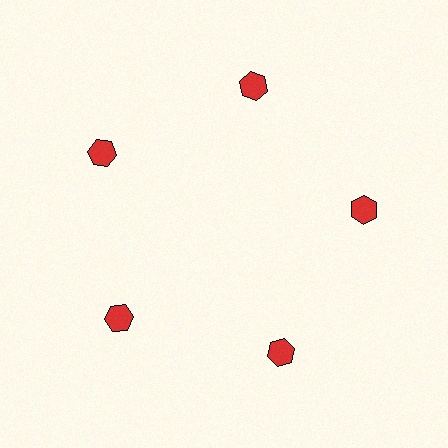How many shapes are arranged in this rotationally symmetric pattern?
There are 5 shapes, arranged in 5 groups of 1.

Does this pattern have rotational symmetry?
Yes, this pattern has 5-fold rotational symmetry. It looks the same after rotating 72 degrees around the center.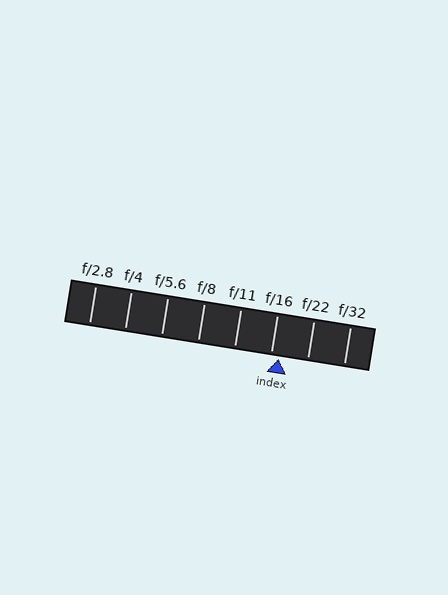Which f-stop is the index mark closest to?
The index mark is closest to f/16.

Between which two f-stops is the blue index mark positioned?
The index mark is between f/16 and f/22.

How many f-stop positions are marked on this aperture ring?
There are 8 f-stop positions marked.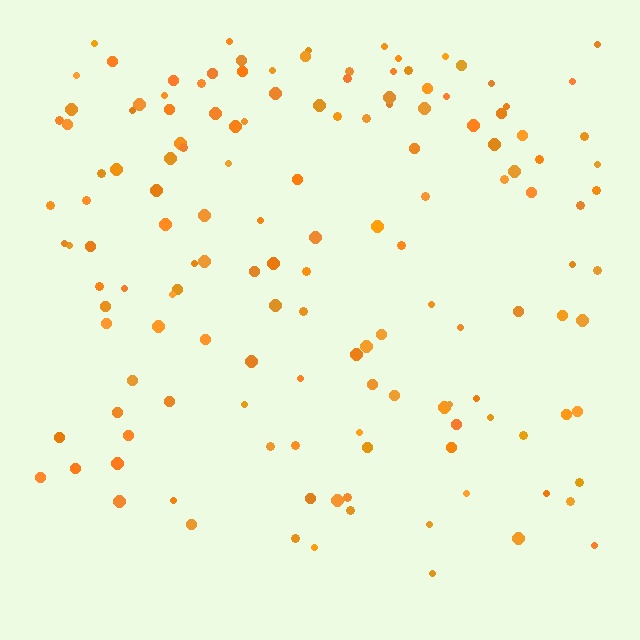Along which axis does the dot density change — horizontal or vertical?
Vertical.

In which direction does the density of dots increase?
From bottom to top, with the top side densest.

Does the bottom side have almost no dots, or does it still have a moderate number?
Still a moderate number, just noticeably fewer than the top.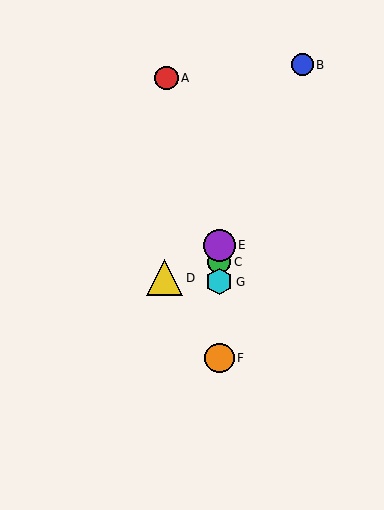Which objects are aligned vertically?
Objects C, E, F, G are aligned vertically.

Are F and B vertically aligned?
No, F is at x≈219 and B is at x≈302.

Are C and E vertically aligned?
Yes, both are at x≈219.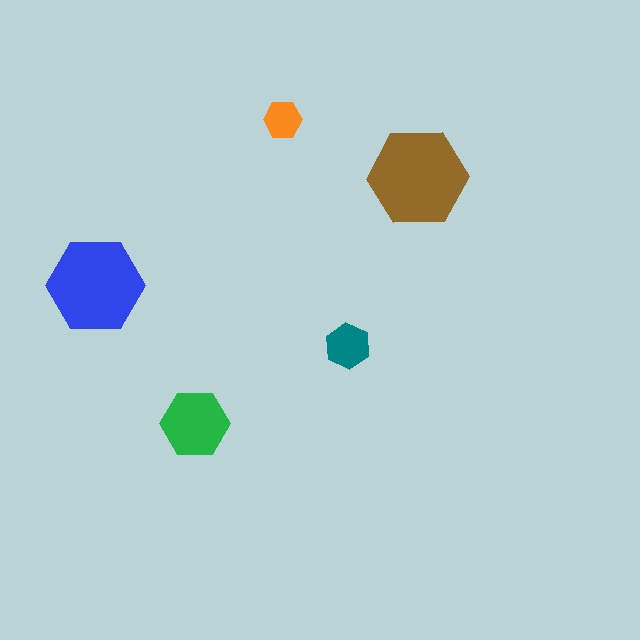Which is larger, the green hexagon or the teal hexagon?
The green one.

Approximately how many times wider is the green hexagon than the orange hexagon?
About 2 times wider.